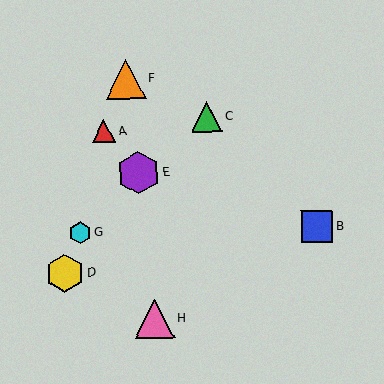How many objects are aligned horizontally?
2 objects (B, G) are aligned horizontally.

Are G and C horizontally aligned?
No, G is at y≈232 and C is at y≈116.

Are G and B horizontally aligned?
Yes, both are at y≈232.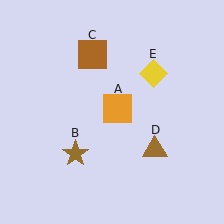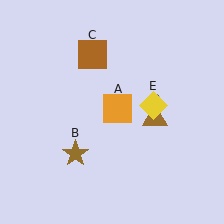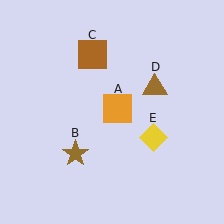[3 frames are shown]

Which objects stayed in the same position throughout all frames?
Orange square (object A) and brown star (object B) and brown square (object C) remained stationary.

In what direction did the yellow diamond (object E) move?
The yellow diamond (object E) moved down.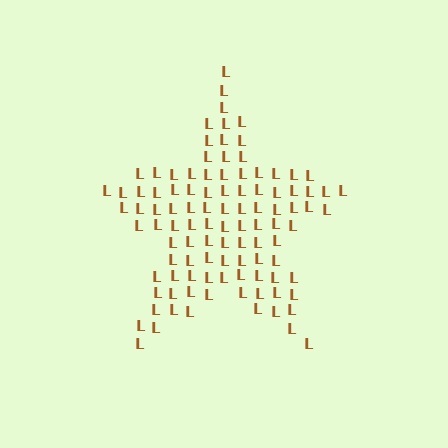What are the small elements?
The small elements are letter L's.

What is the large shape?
The large shape is a star.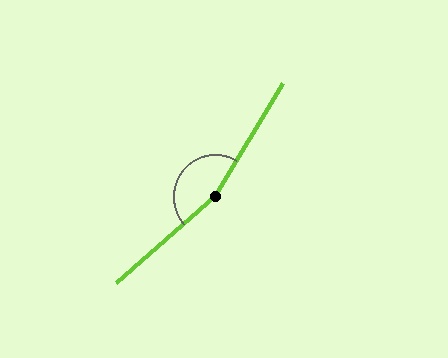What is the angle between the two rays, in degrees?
Approximately 162 degrees.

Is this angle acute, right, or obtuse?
It is obtuse.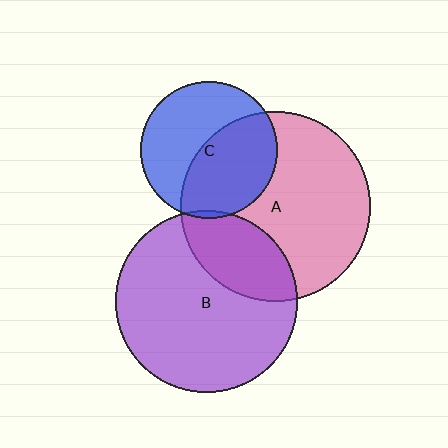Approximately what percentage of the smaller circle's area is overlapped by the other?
Approximately 25%.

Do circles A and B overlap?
Yes.